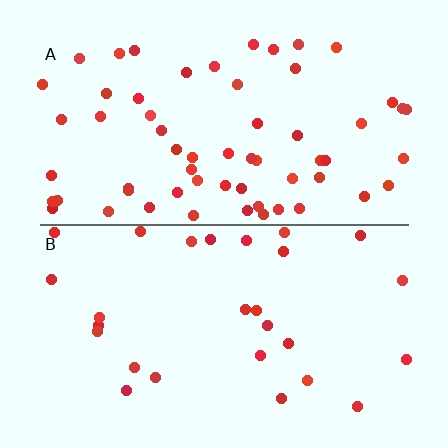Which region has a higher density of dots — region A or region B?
A (the top).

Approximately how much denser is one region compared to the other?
Approximately 2.2× — region A over region B.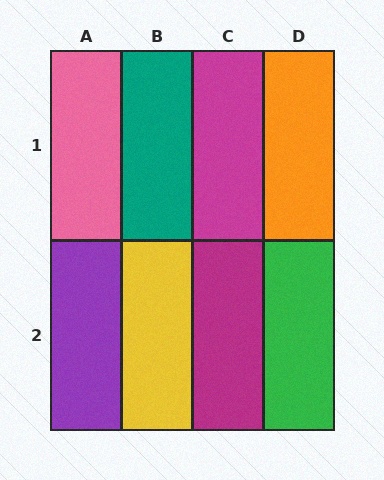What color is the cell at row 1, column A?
Pink.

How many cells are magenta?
2 cells are magenta.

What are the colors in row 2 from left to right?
Purple, yellow, magenta, green.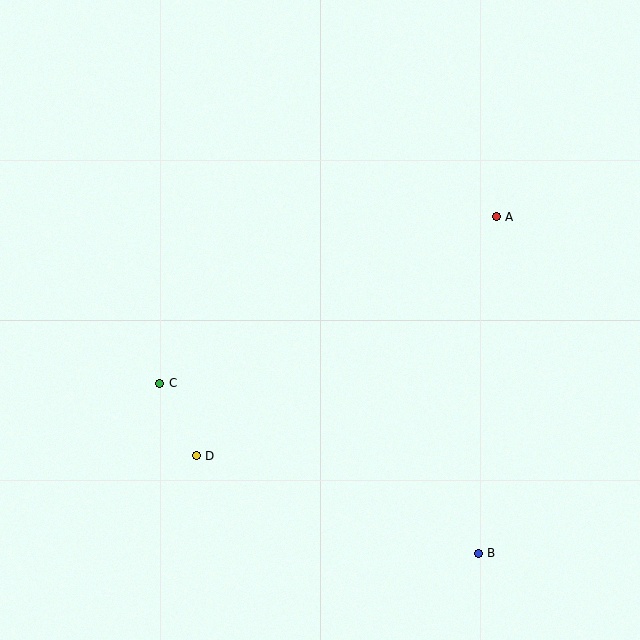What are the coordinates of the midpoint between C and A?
The midpoint between C and A is at (328, 300).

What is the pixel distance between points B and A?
The distance between B and A is 337 pixels.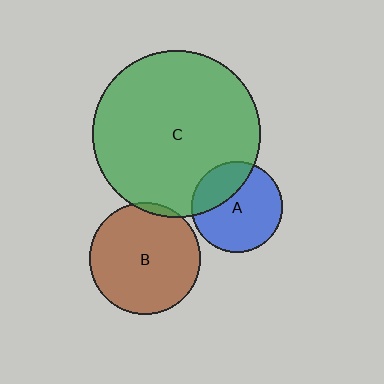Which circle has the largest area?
Circle C (green).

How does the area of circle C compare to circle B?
Approximately 2.3 times.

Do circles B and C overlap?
Yes.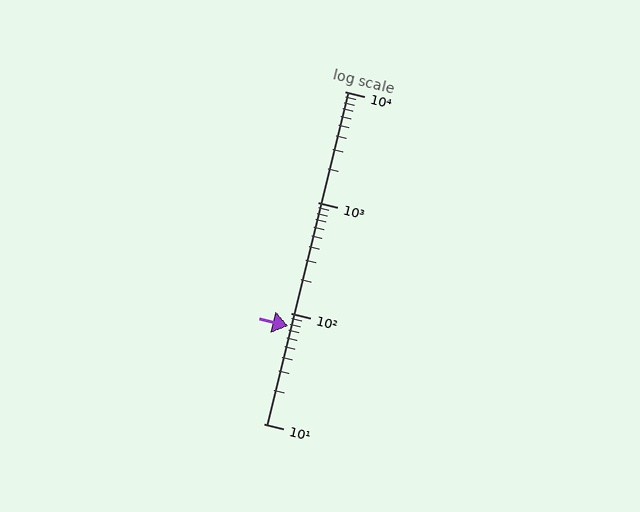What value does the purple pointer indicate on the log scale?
The pointer indicates approximately 76.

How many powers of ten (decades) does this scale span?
The scale spans 3 decades, from 10 to 10000.